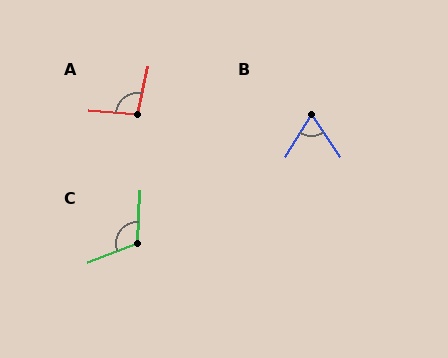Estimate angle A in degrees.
Approximately 97 degrees.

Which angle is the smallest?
B, at approximately 67 degrees.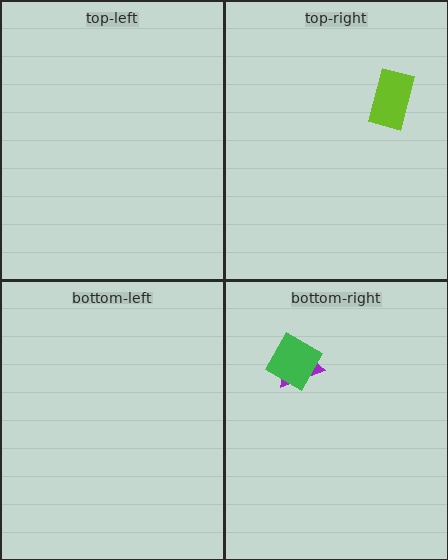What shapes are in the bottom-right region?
The purple triangle, the green diamond.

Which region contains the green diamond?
The bottom-right region.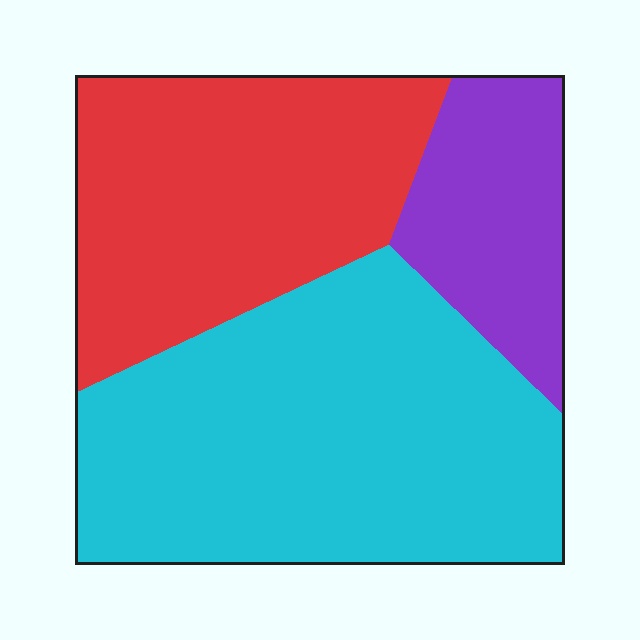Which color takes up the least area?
Purple, at roughly 15%.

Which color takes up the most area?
Cyan, at roughly 50%.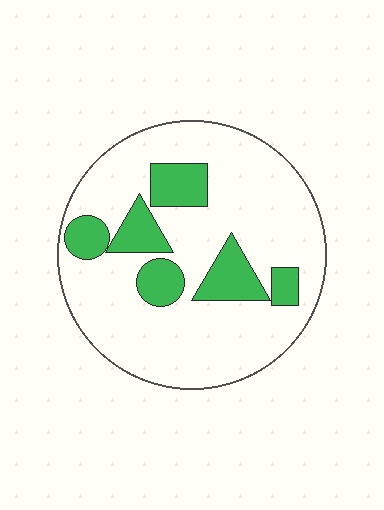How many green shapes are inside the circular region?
6.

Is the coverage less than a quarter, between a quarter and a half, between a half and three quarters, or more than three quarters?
Less than a quarter.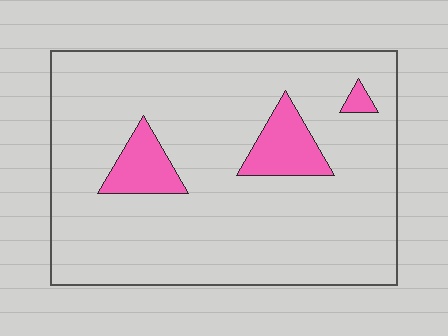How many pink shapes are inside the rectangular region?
3.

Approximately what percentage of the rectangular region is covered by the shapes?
Approximately 10%.